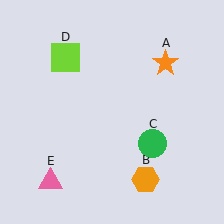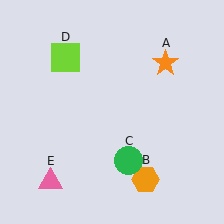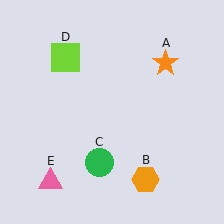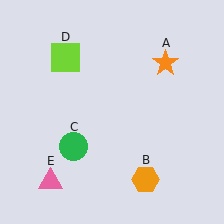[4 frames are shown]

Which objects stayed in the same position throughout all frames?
Orange star (object A) and orange hexagon (object B) and lime square (object D) and pink triangle (object E) remained stationary.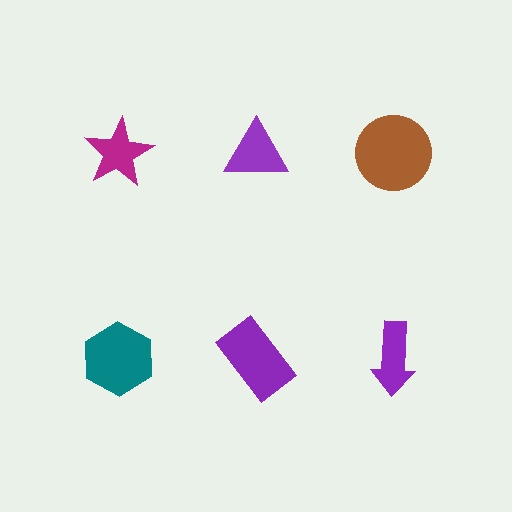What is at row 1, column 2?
A purple triangle.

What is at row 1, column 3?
A brown circle.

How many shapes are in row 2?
3 shapes.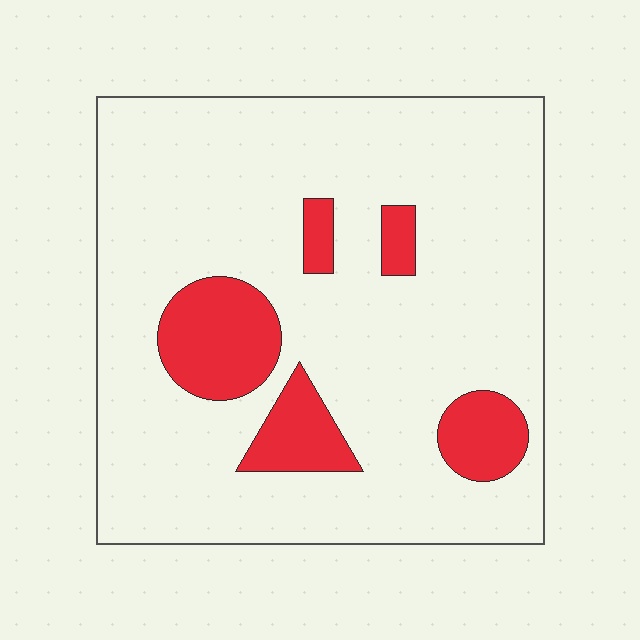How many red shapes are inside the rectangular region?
5.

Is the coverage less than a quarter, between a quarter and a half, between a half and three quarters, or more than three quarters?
Less than a quarter.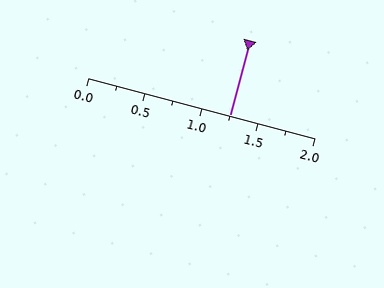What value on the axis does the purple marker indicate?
The marker indicates approximately 1.25.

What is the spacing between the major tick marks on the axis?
The major ticks are spaced 0.5 apart.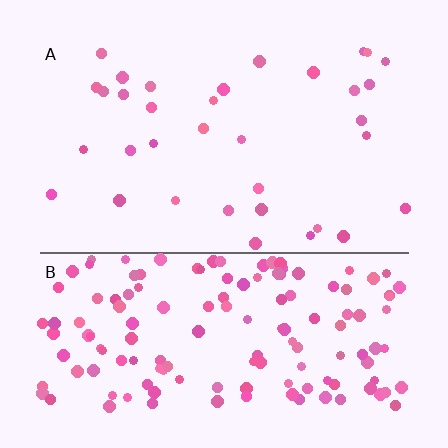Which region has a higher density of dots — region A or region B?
B (the bottom).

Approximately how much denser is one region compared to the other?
Approximately 4.4× — region B over region A.